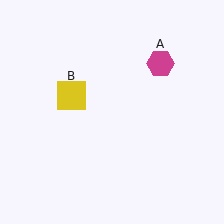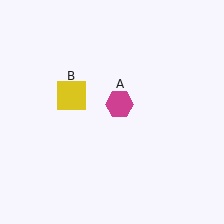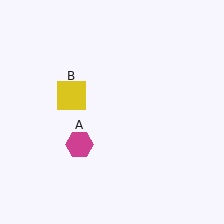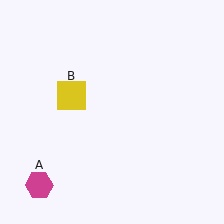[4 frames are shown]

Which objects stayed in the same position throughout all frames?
Yellow square (object B) remained stationary.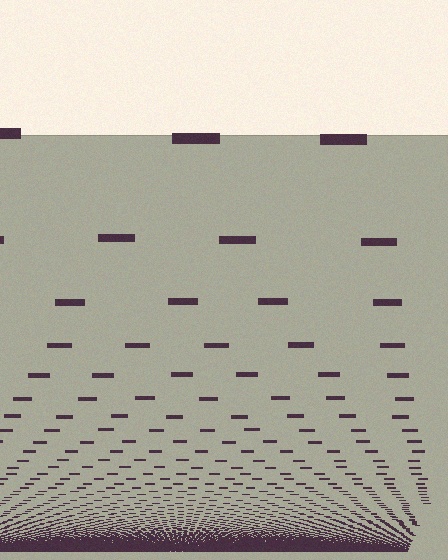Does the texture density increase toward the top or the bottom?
Density increases toward the bottom.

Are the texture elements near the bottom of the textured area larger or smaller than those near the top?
Smaller. The gradient is inverted — elements near the bottom are smaller and denser.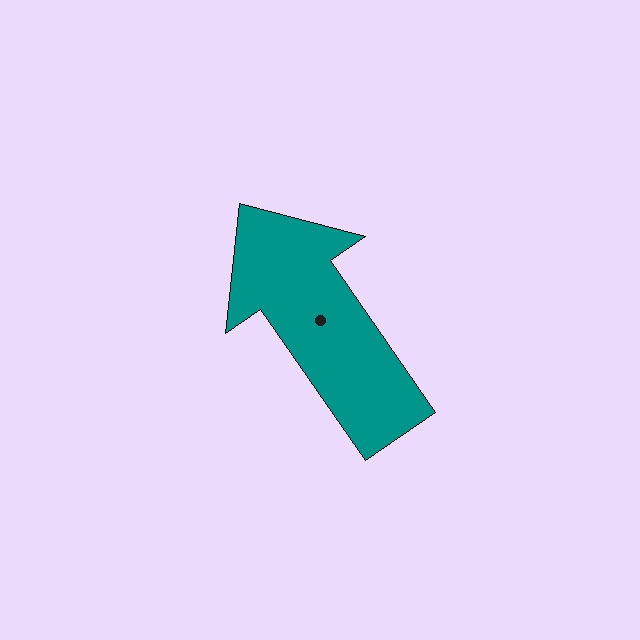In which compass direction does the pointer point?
Northwest.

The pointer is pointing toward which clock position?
Roughly 11 o'clock.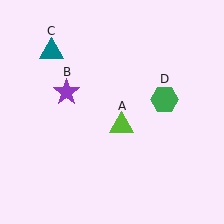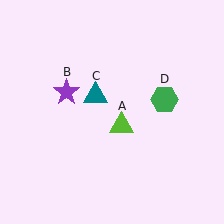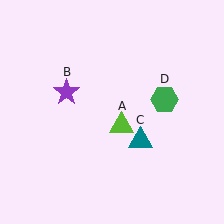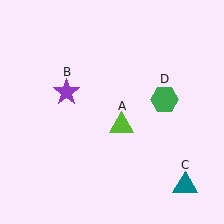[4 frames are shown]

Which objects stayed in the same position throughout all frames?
Lime triangle (object A) and purple star (object B) and green hexagon (object D) remained stationary.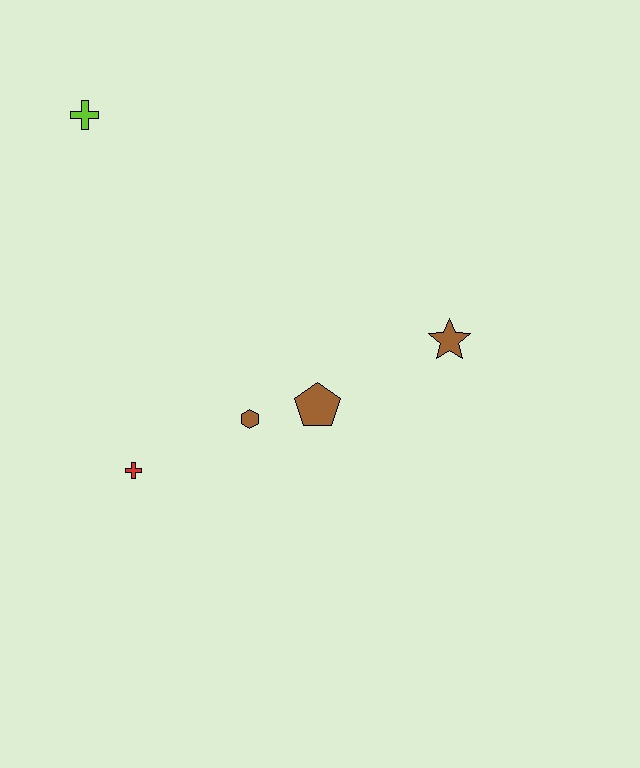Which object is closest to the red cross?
The brown hexagon is closest to the red cross.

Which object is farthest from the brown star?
The lime cross is farthest from the brown star.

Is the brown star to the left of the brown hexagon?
No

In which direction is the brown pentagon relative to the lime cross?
The brown pentagon is below the lime cross.